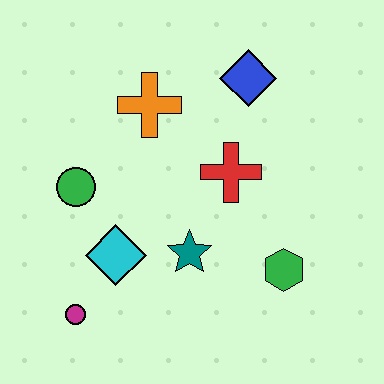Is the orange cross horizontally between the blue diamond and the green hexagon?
No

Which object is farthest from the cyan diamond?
The blue diamond is farthest from the cyan diamond.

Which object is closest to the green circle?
The cyan diamond is closest to the green circle.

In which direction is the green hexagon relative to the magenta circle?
The green hexagon is to the right of the magenta circle.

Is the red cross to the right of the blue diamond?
No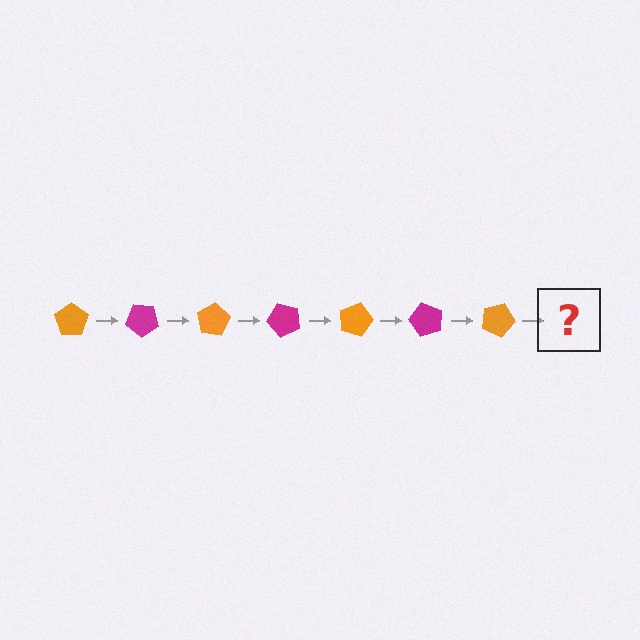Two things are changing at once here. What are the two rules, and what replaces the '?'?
The two rules are that it rotates 40 degrees each step and the color cycles through orange and magenta. The '?' should be a magenta pentagon, rotated 280 degrees from the start.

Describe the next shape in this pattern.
It should be a magenta pentagon, rotated 280 degrees from the start.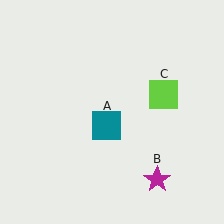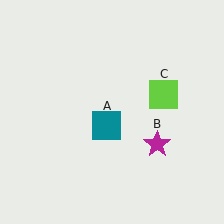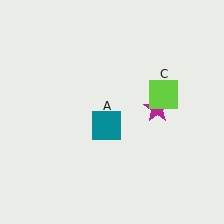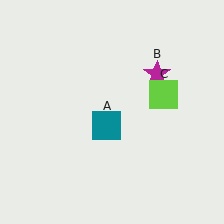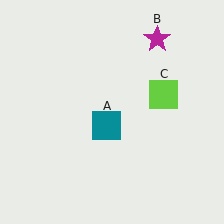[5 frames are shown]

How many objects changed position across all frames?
1 object changed position: magenta star (object B).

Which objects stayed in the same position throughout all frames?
Teal square (object A) and lime square (object C) remained stationary.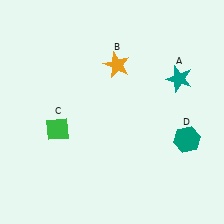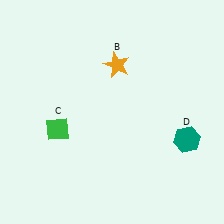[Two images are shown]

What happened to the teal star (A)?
The teal star (A) was removed in Image 2. It was in the top-right area of Image 1.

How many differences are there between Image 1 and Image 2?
There is 1 difference between the two images.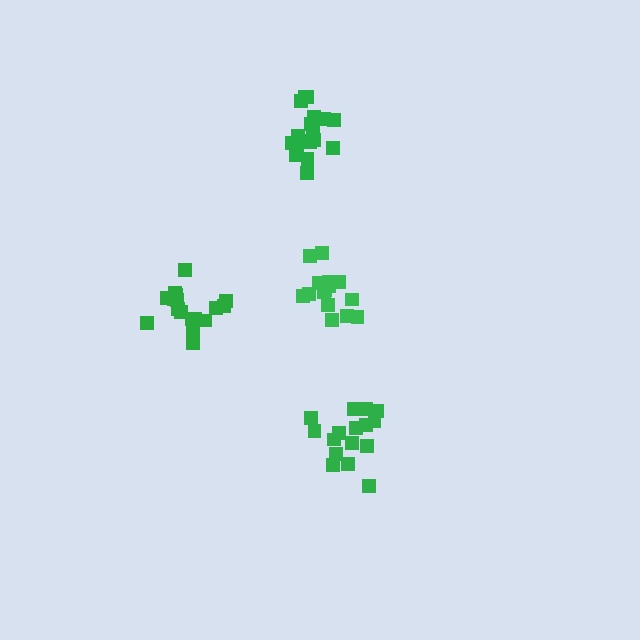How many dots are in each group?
Group 1: 15 dots, Group 2: 19 dots, Group 3: 16 dots, Group 4: 17 dots (67 total).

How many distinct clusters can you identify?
There are 4 distinct clusters.